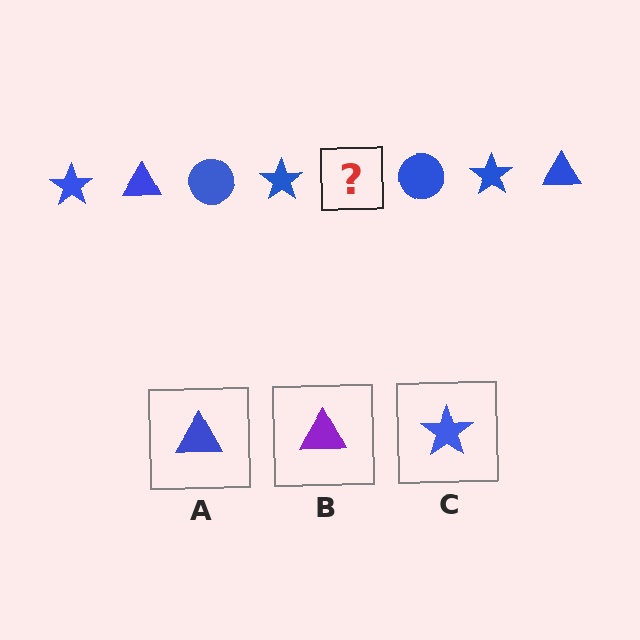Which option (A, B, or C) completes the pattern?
A.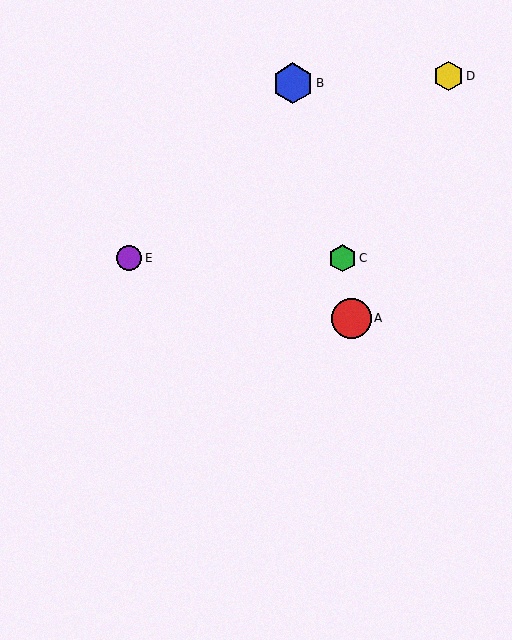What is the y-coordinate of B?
Object B is at y≈83.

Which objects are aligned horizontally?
Objects C, E are aligned horizontally.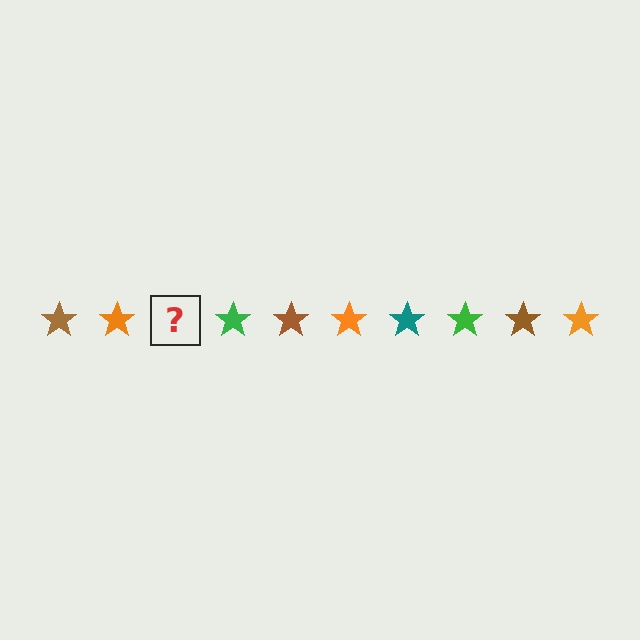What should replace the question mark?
The question mark should be replaced with a teal star.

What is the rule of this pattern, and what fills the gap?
The rule is that the pattern cycles through brown, orange, teal, green stars. The gap should be filled with a teal star.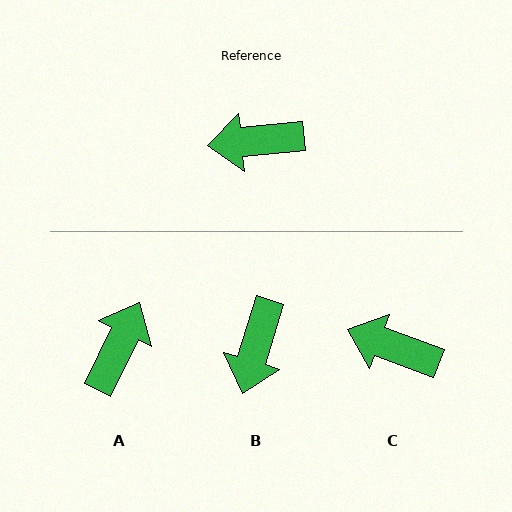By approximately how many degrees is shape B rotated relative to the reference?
Approximately 67 degrees counter-clockwise.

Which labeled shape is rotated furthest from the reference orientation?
A, about 122 degrees away.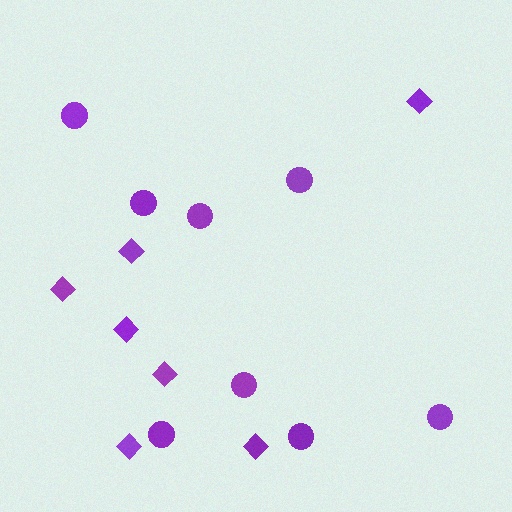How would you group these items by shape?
There are 2 groups: one group of diamonds (7) and one group of circles (8).